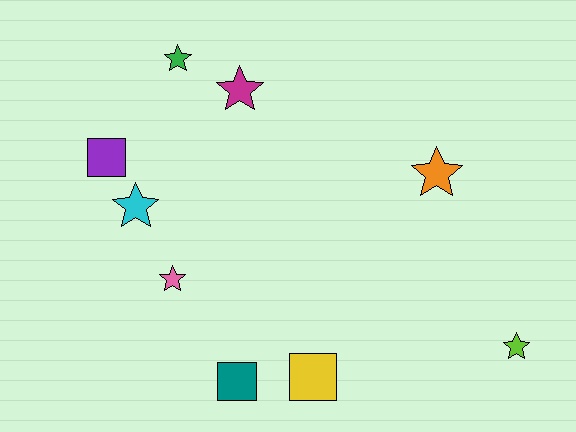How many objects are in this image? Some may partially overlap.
There are 9 objects.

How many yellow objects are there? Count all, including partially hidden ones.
There is 1 yellow object.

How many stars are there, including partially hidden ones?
There are 6 stars.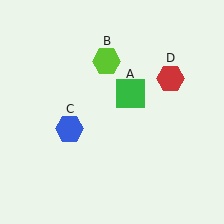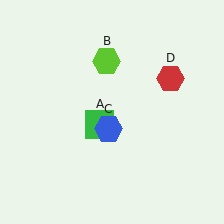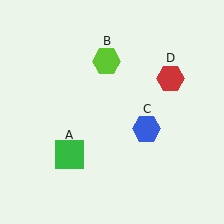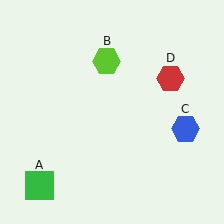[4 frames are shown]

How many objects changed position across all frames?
2 objects changed position: green square (object A), blue hexagon (object C).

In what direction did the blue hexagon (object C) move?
The blue hexagon (object C) moved right.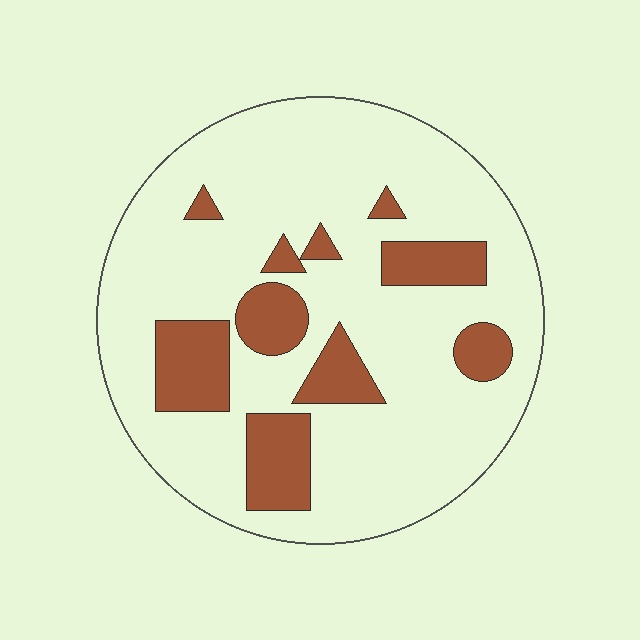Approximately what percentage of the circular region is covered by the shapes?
Approximately 20%.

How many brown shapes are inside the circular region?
10.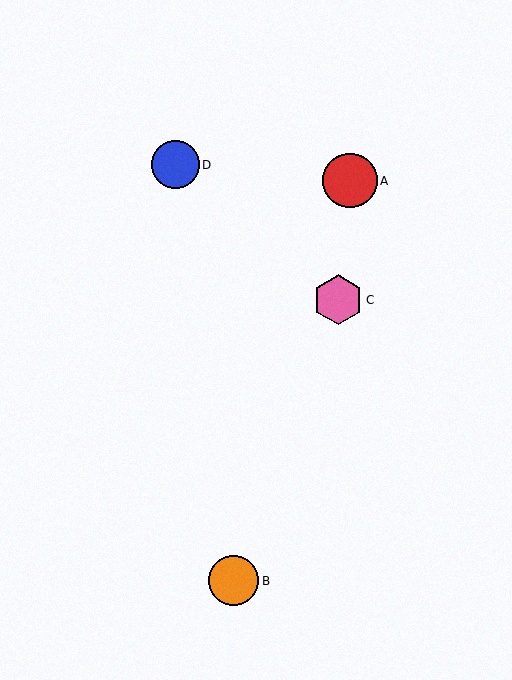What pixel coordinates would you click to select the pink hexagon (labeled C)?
Click at (338, 300) to select the pink hexagon C.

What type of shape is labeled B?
Shape B is an orange circle.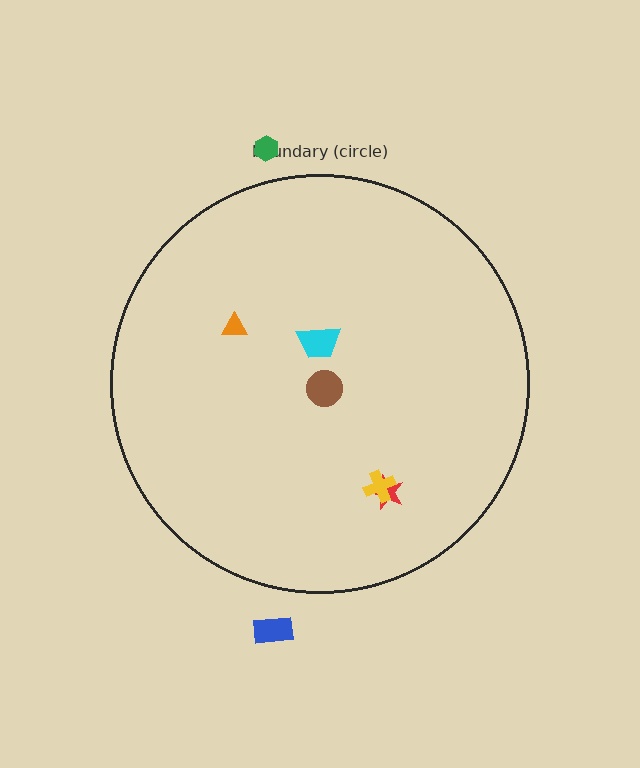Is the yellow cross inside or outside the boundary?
Inside.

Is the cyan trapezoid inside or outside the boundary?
Inside.